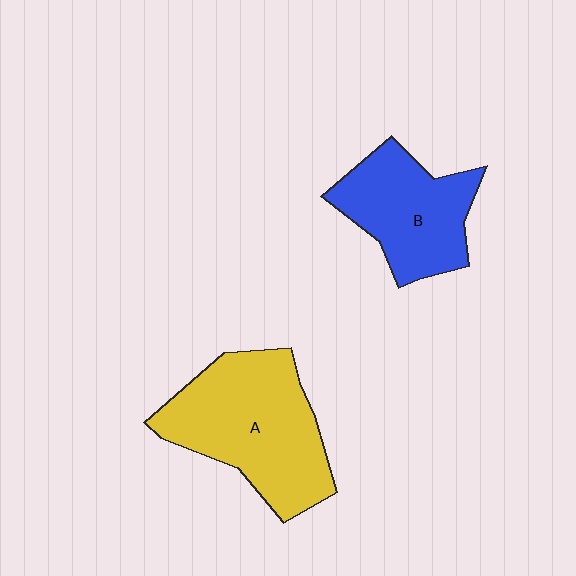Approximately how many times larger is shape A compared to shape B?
Approximately 1.4 times.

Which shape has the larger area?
Shape A (yellow).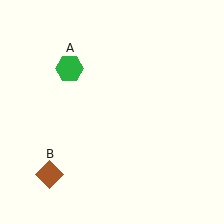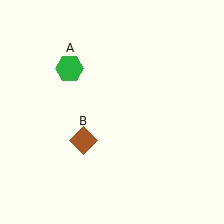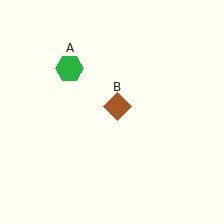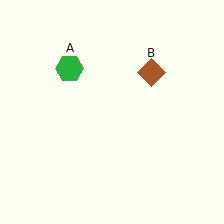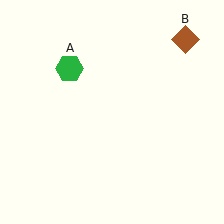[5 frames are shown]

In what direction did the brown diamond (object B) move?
The brown diamond (object B) moved up and to the right.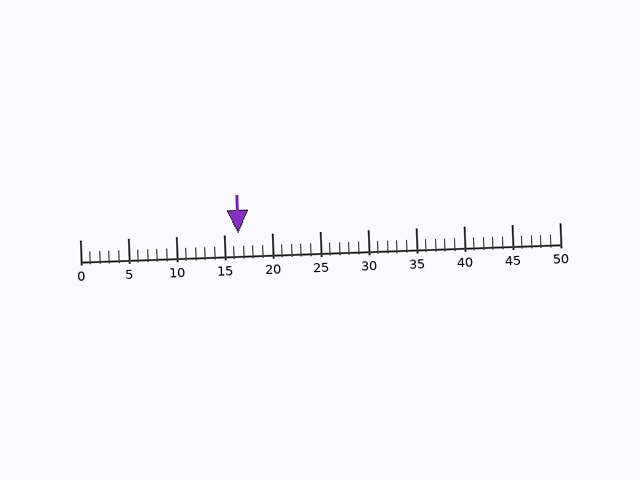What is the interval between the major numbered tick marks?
The major tick marks are spaced 5 units apart.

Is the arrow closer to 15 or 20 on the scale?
The arrow is closer to 15.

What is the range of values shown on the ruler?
The ruler shows values from 0 to 50.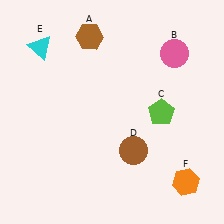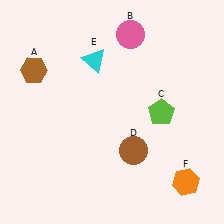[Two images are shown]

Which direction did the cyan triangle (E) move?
The cyan triangle (E) moved right.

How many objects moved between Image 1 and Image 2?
3 objects moved between the two images.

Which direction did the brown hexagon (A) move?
The brown hexagon (A) moved left.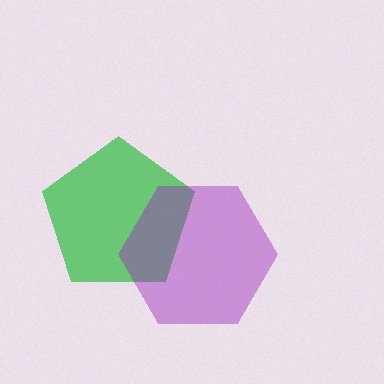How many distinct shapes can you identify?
There are 2 distinct shapes: a green pentagon, a purple hexagon.